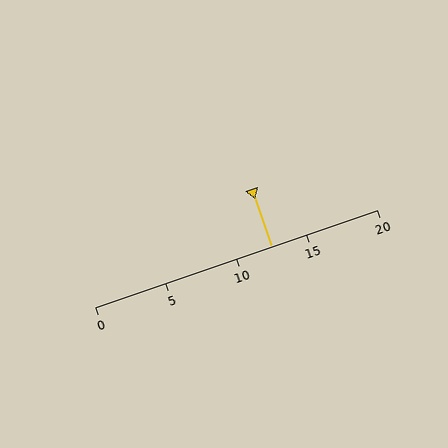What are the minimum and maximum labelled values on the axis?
The axis runs from 0 to 20.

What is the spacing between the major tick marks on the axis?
The major ticks are spaced 5 apart.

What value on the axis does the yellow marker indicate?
The marker indicates approximately 12.5.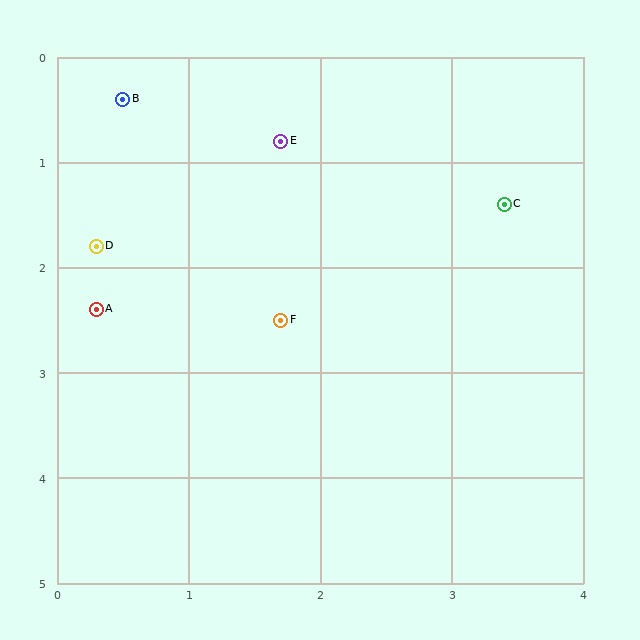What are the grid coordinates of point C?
Point C is at approximately (3.4, 1.4).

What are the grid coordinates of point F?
Point F is at approximately (1.7, 2.5).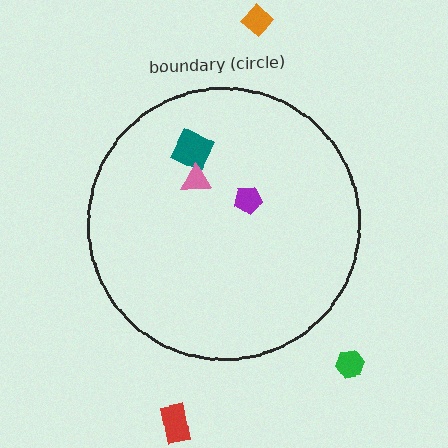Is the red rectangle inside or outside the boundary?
Outside.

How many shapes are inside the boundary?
3 inside, 3 outside.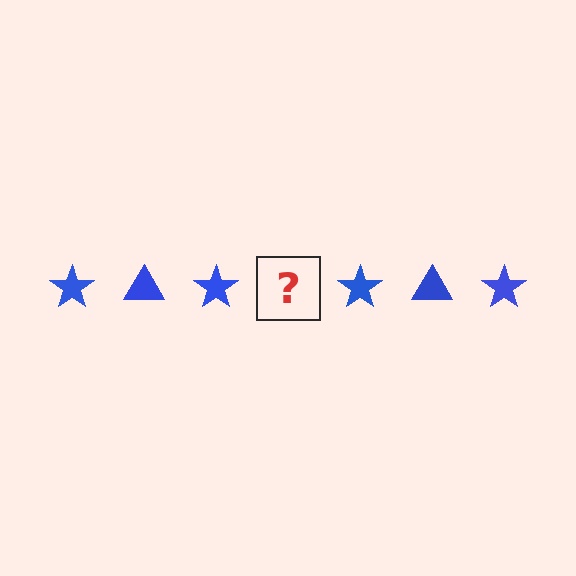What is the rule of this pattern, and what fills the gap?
The rule is that the pattern cycles through star, triangle shapes in blue. The gap should be filled with a blue triangle.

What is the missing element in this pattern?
The missing element is a blue triangle.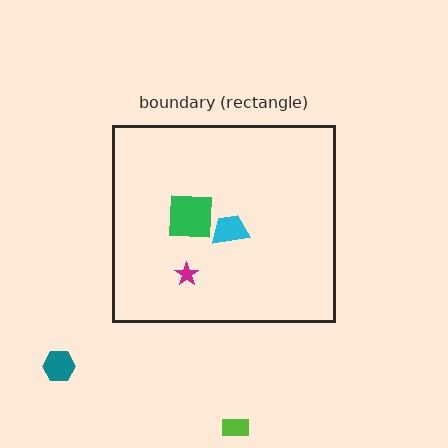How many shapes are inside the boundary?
3 inside, 2 outside.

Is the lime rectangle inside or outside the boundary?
Outside.